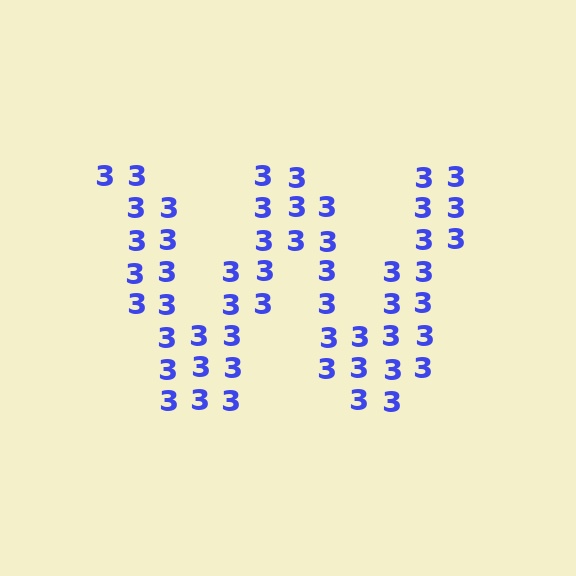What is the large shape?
The large shape is the letter W.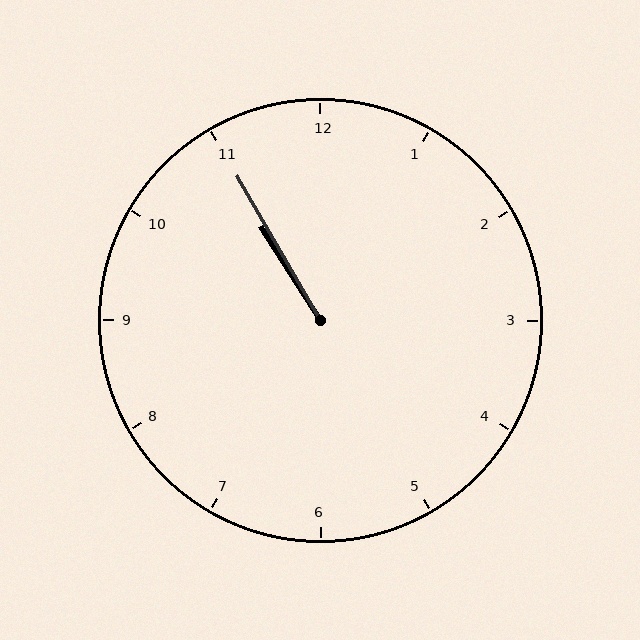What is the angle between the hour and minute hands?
Approximately 2 degrees.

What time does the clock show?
10:55.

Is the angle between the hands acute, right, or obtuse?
It is acute.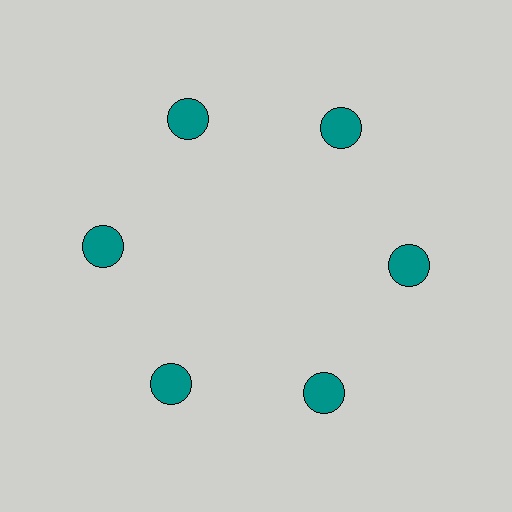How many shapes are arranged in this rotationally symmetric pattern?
There are 6 shapes, arranged in 6 groups of 1.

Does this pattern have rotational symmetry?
Yes, this pattern has 6-fold rotational symmetry. It looks the same after rotating 60 degrees around the center.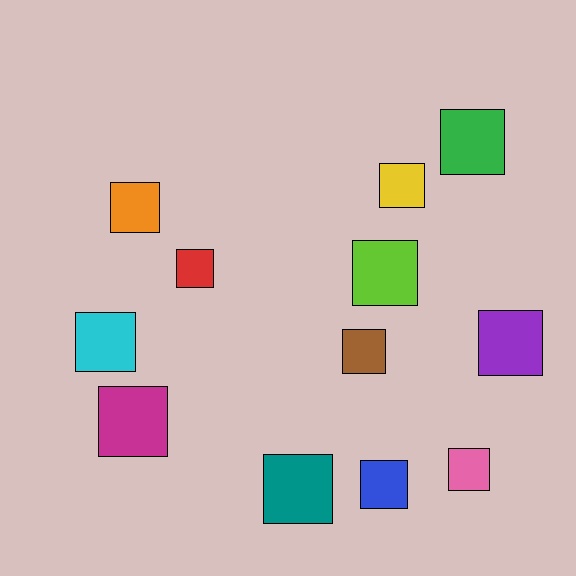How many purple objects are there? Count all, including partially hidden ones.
There is 1 purple object.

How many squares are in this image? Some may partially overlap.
There are 12 squares.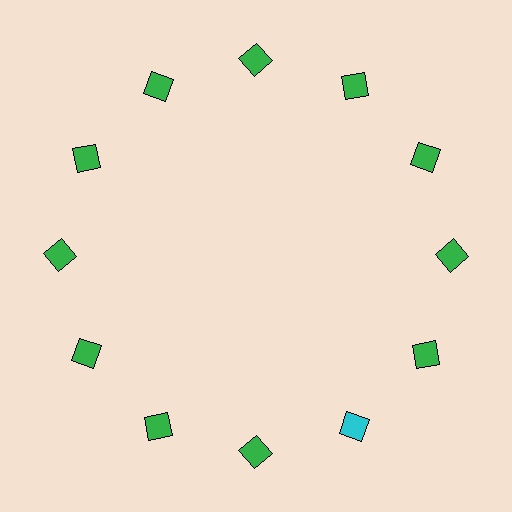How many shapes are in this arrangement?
There are 12 shapes arranged in a ring pattern.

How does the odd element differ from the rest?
It has a different color: cyan instead of green.